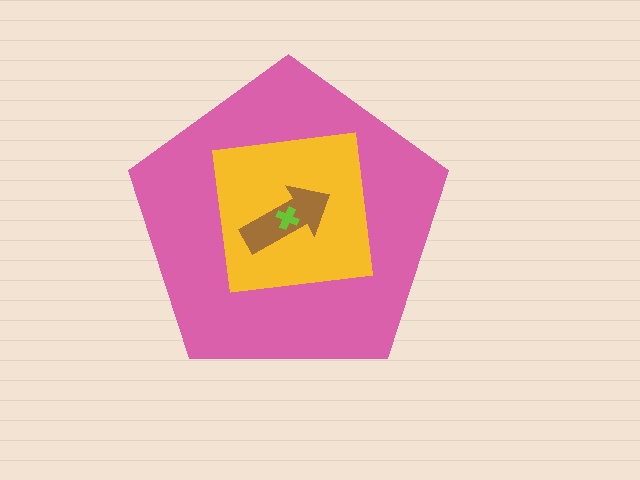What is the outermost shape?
The pink pentagon.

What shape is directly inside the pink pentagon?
The yellow square.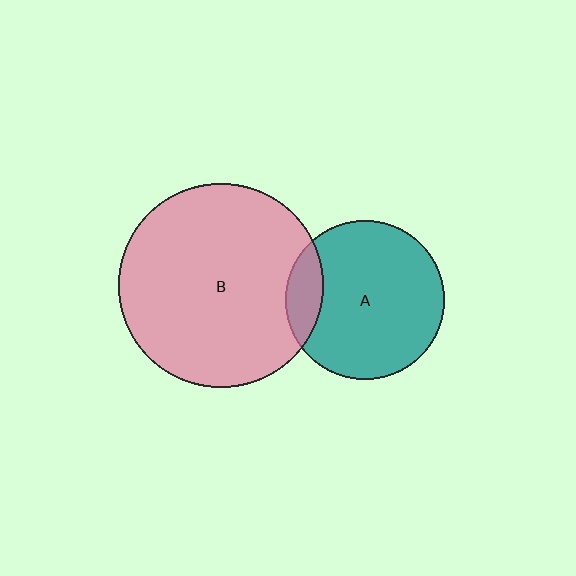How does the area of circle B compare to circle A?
Approximately 1.6 times.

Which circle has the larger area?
Circle B (pink).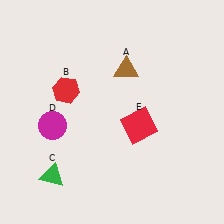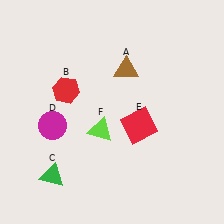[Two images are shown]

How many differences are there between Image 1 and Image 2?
There is 1 difference between the two images.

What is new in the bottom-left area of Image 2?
A lime triangle (F) was added in the bottom-left area of Image 2.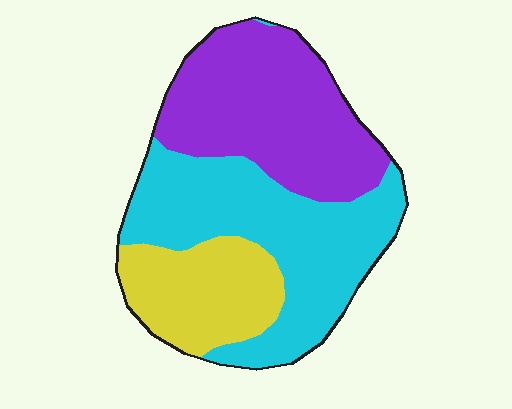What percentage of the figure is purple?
Purple takes up between a quarter and a half of the figure.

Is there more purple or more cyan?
Cyan.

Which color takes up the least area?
Yellow, at roughly 20%.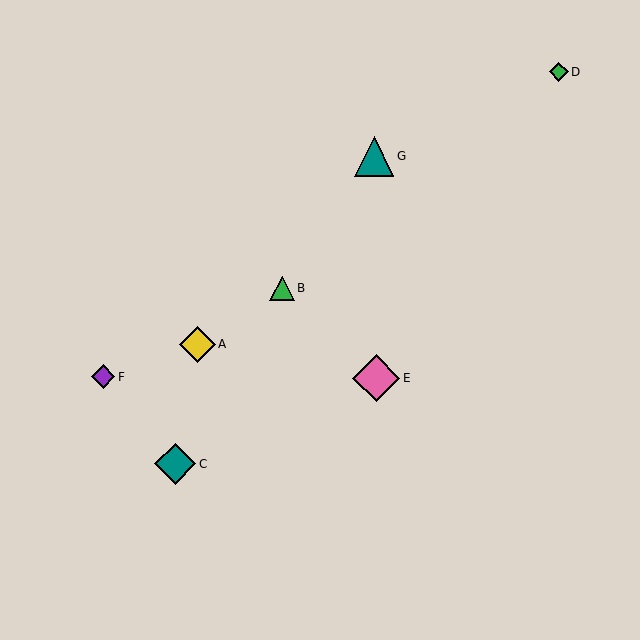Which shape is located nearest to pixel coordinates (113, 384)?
The purple diamond (labeled F) at (103, 377) is nearest to that location.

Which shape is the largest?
The pink diamond (labeled E) is the largest.